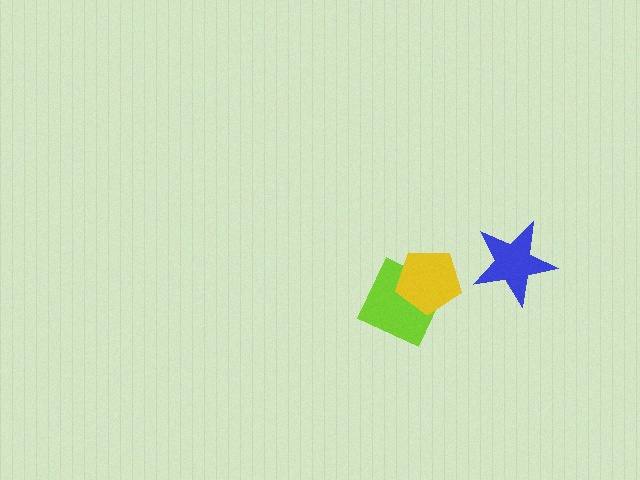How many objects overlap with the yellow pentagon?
1 object overlaps with the yellow pentagon.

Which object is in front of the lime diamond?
The yellow pentagon is in front of the lime diamond.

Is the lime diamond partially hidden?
Yes, it is partially covered by another shape.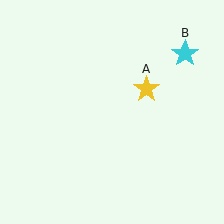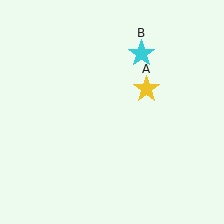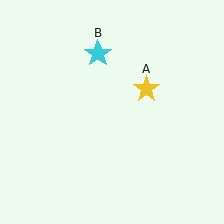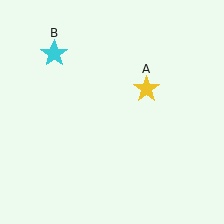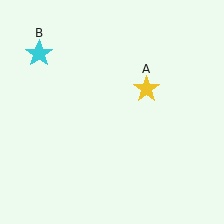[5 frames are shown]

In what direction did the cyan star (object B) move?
The cyan star (object B) moved left.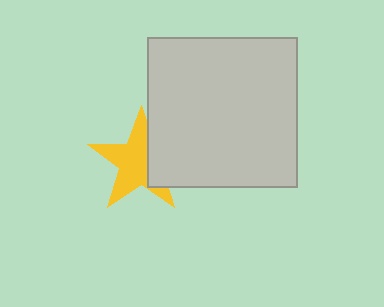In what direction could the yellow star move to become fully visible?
The yellow star could move left. That would shift it out from behind the light gray square entirely.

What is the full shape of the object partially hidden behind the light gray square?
The partially hidden object is a yellow star.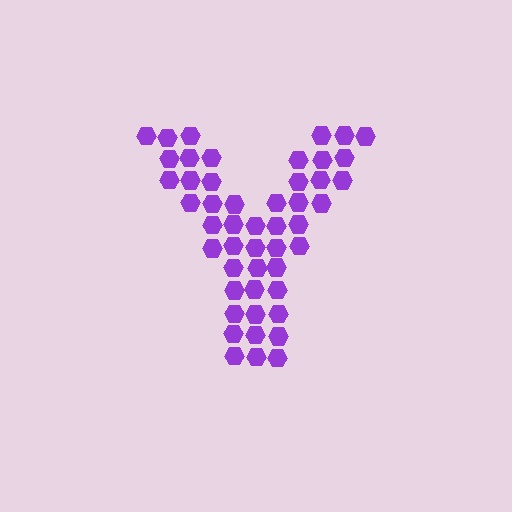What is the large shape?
The large shape is the letter Y.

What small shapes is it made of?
It is made of small hexagons.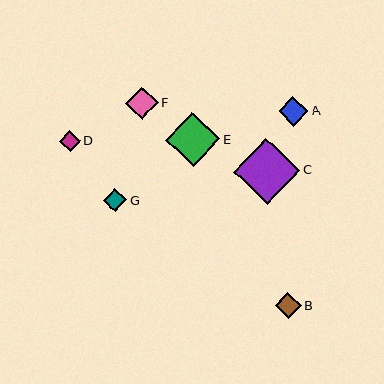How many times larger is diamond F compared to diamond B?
Diamond F is approximately 1.3 times the size of diamond B.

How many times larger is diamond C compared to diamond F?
Diamond C is approximately 2.0 times the size of diamond F.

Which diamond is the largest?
Diamond C is the largest with a size of approximately 66 pixels.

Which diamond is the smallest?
Diamond D is the smallest with a size of approximately 21 pixels.